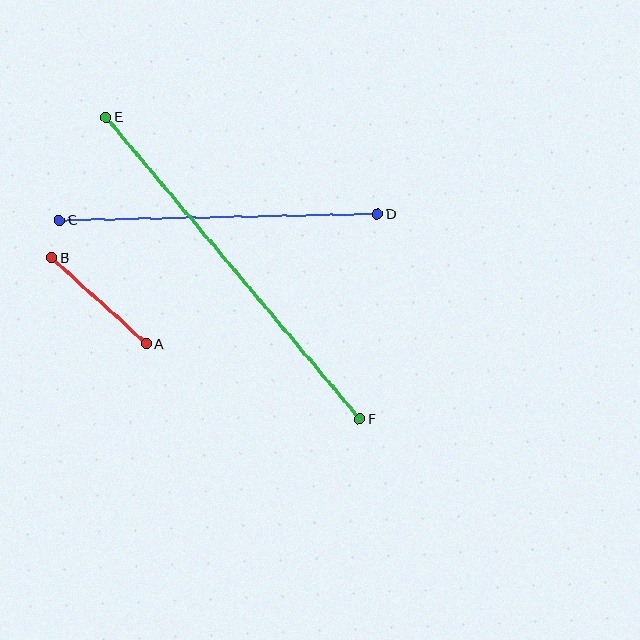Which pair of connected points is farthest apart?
Points E and F are farthest apart.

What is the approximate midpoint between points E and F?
The midpoint is at approximately (233, 268) pixels.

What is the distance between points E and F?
The distance is approximately 394 pixels.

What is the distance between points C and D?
The distance is approximately 318 pixels.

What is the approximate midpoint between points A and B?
The midpoint is at approximately (99, 301) pixels.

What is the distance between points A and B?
The distance is approximately 128 pixels.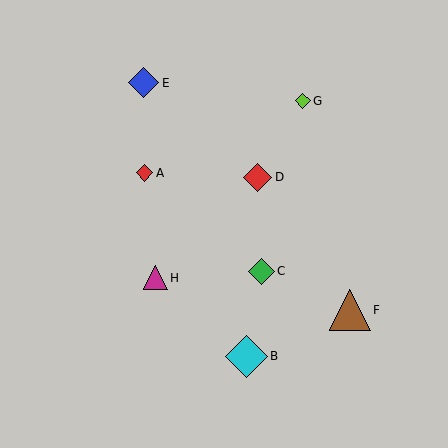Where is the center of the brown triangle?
The center of the brown triangle is at (350, 310).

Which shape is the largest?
The cyan diamond (labeled B) is the largest.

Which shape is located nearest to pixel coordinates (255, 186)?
The red diamond (labeled D) at (258, 177) is nearest to that location.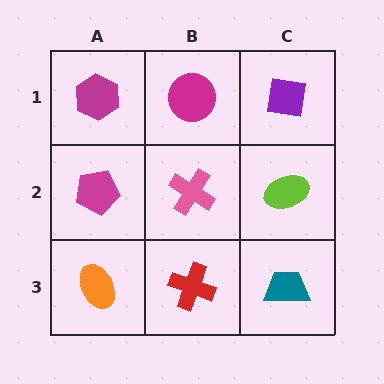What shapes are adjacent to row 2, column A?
A magenta hexagon (row 1, column A), an orange ellipse (row 3, column A), a pink cross (row 2, column B).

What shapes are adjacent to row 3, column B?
A pink cross (row 2, column B), an orange ellipse (row 3, column A), a teal trapezoid (row 3, column C).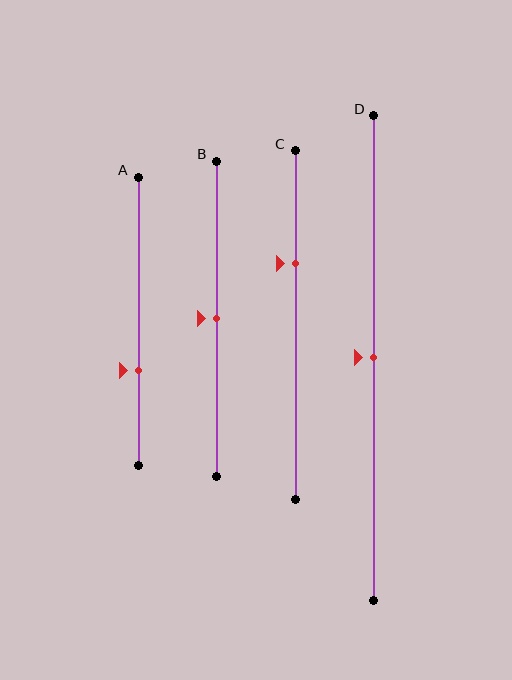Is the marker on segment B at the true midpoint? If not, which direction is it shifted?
Yes, the marker on segment B is at the true midpoint.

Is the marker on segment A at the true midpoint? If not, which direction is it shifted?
No, the marker on segment A is shifted downward by about 17% of the segment length.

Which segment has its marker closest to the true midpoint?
Segment B has its marker closest to the true midpoint.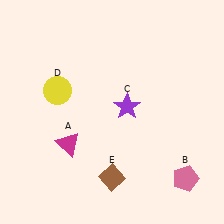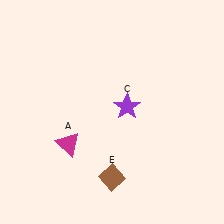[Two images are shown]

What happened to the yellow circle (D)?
The yellow circle (D) was removed in Image 2. It was in the top-left area of Image 1.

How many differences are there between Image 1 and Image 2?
There are 2 differences between the two images.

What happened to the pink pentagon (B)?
The pink pentagon (B) was removed in Image 2. It was in the bottom-right area of Image 1.